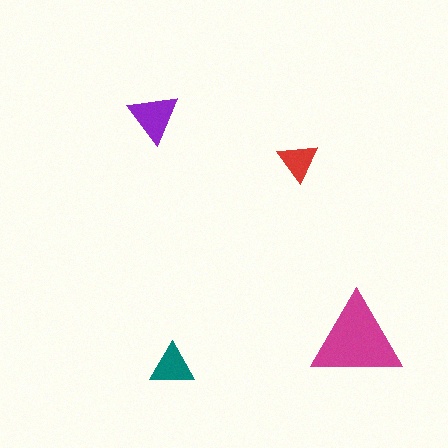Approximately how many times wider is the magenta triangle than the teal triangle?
About 2 times wider.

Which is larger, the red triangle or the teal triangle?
The teal one.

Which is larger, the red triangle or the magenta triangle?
The magenta one.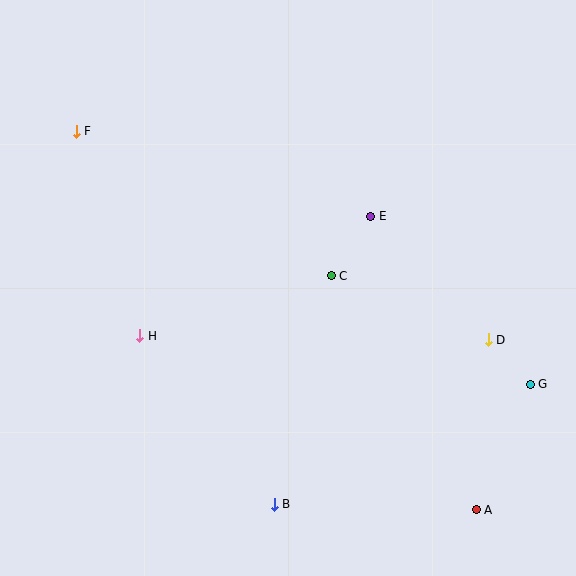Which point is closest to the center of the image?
Point C at (331, 276) is closest to the center.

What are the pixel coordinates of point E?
Point E is at (371, 216).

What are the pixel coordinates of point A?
Point A is at (476, 510).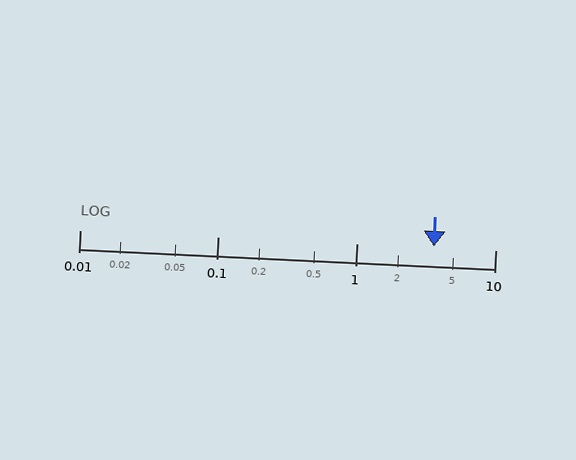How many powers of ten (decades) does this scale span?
The scale spans 3 decades, from 0.01 to 10.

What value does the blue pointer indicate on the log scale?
The pointer indicates approximately 3.6.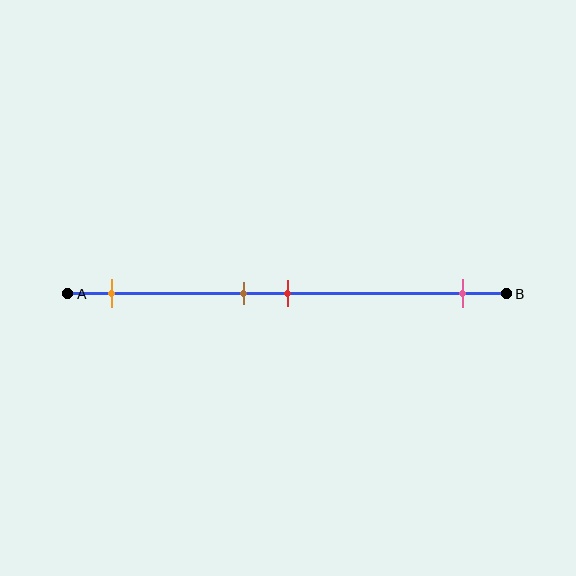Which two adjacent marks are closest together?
The brown and red marks are the closest adjacent pair.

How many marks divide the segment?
There are 4 marks dividing the segment.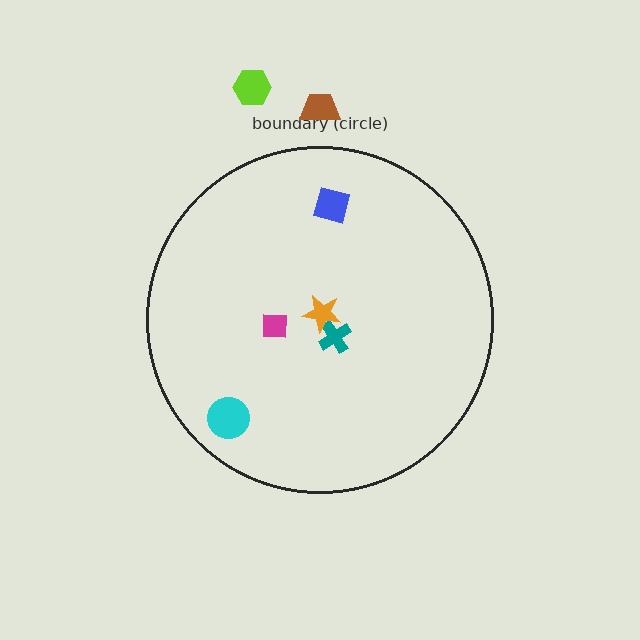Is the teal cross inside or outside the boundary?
Inside.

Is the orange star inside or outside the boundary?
Inside.